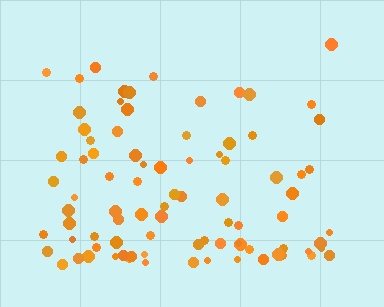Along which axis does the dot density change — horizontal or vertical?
Vertical.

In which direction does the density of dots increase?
From top to bottom, with the bottom side densest.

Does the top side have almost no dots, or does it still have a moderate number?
Still a moderate number, just noticeably fewer than the bottom.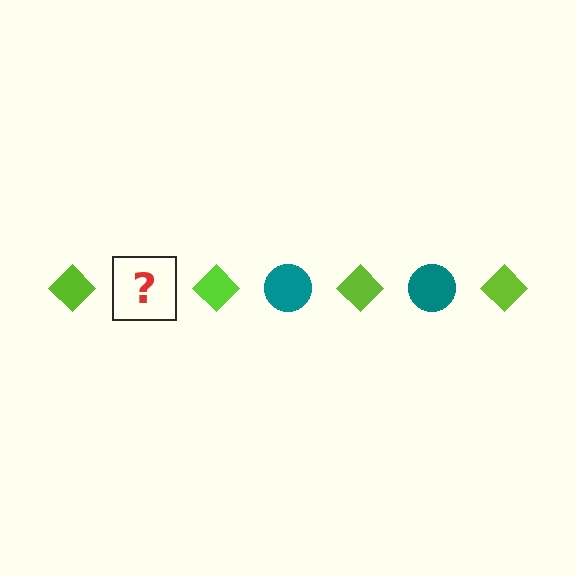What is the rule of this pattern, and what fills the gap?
The rule is that the pattern alternates between lime diamond and teal circle. The gap should be filled with a teal circle.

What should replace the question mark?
The question mark should be replaced with a teal circle.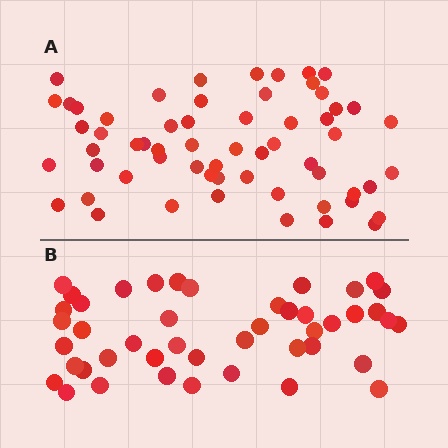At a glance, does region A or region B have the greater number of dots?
Region A (the top region) has more dots.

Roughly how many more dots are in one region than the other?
Region A has approximately 15 more dots than region B.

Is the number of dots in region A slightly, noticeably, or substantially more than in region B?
Region A has noticeably more, but not dramatically so. The ratio is roughly 1.3 to 1.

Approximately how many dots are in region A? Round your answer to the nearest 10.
About 60 dots.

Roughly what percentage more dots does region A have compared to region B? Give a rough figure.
About 35% more.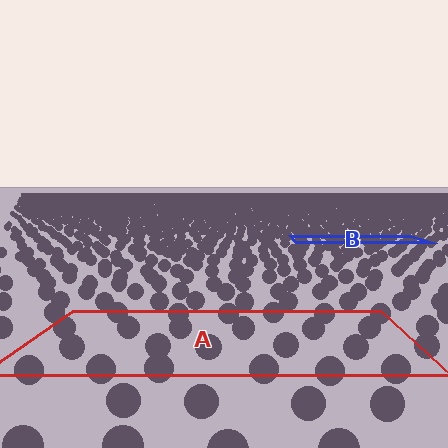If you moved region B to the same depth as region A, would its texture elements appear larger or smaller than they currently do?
They would appear larger. At a closer depth, the same texture elements are projected at a bigger on-screen size.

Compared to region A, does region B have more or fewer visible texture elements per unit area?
Region B has more texture elements per unit area — they are packed more densely because it is farther away.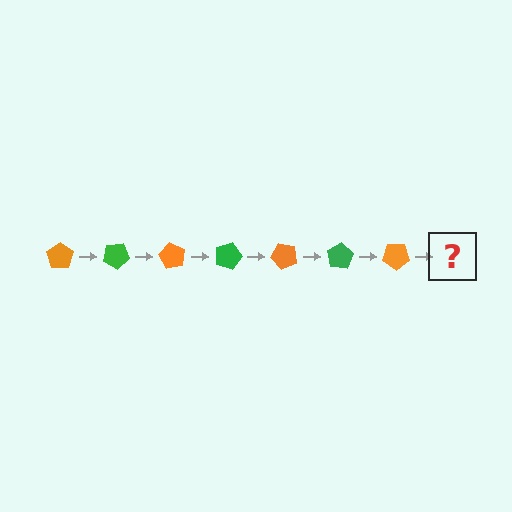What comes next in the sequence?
The next element should be a green pentagon, rotated 210 degrees from the start.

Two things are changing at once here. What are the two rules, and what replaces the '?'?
The two rules are that it rotates 30 degrees each step and the color cycles through orange and green. The '?' should be a green pentagon, rotated 210 degrees from the start.